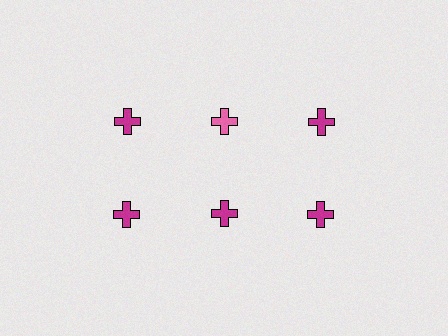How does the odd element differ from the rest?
It has a different color: pink instead of magenta.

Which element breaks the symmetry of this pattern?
The pink cross in the top row, second from left column breaks the symmetry. All other shapes are magenta crosses.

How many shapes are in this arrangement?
There are 6 shapes arranged in a grid pattern.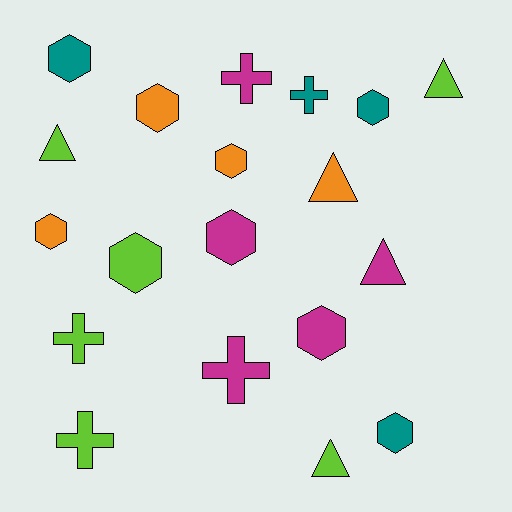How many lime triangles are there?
There are 3 lime triangles.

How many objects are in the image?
There are 19 objects.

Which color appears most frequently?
Lime, with 6 objects.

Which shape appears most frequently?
Hexagon, with 9 objects.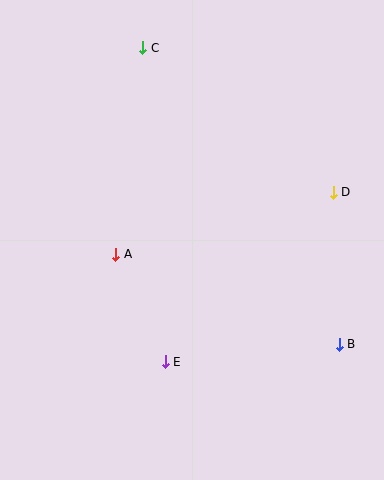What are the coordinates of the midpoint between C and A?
The midpoint between C and A is at (129, 151).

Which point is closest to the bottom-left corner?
Point E is closest to the bottom-left corner.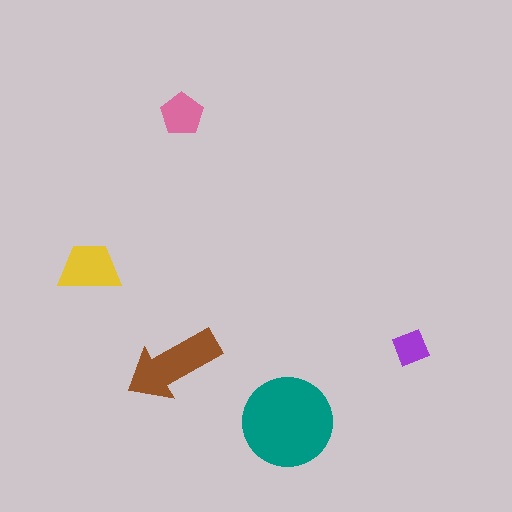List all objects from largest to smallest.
The teal circle, the brown arrow, the yellow trapezoid, the pink pentagon, the purple diamond.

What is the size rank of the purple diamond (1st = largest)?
5th.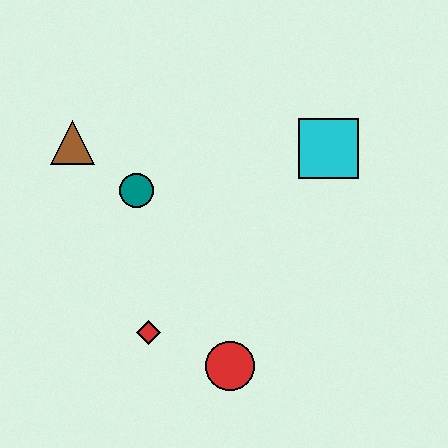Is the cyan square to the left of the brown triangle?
No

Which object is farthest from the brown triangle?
The red circle is farthest from the brown triangle.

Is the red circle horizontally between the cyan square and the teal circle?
Yes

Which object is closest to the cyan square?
The teal circle is closest to the cyan square.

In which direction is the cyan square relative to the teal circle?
The cyan square is to the right of the teal circle.